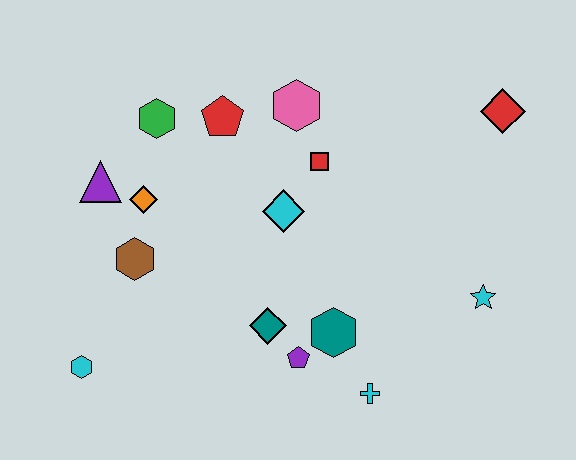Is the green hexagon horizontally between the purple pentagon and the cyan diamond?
No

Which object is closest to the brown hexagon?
The orange diamond is closest to the brown hexagon.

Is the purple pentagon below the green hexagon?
Yes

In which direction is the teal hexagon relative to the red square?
The teal hexagon is below the red square.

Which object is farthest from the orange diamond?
The red diamond is farthest from the orange diamond.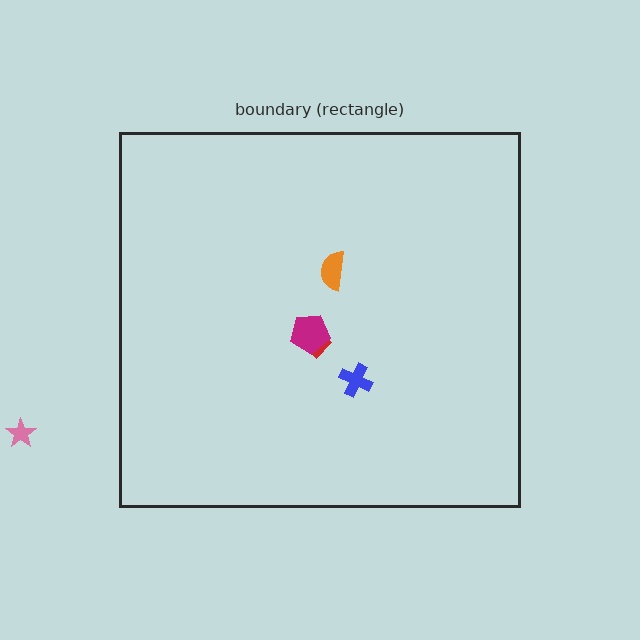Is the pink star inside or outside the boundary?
Outside.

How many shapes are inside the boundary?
4 inside, 1 outside.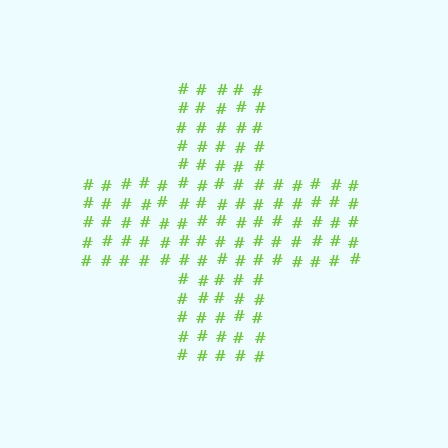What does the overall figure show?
The overall figure shows a cross.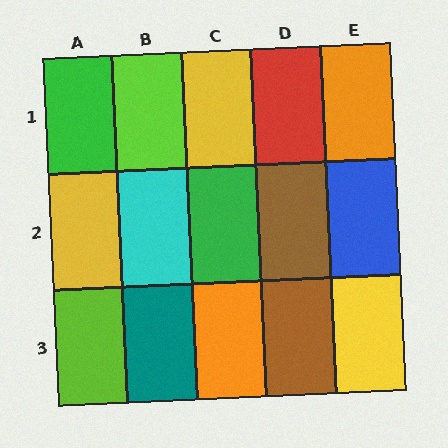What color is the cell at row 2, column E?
Blue.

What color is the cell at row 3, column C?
Orange.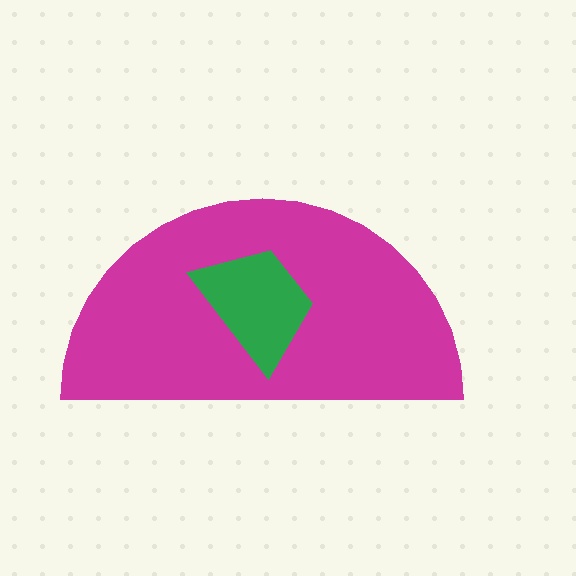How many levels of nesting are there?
2.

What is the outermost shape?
The magenta semicircle.